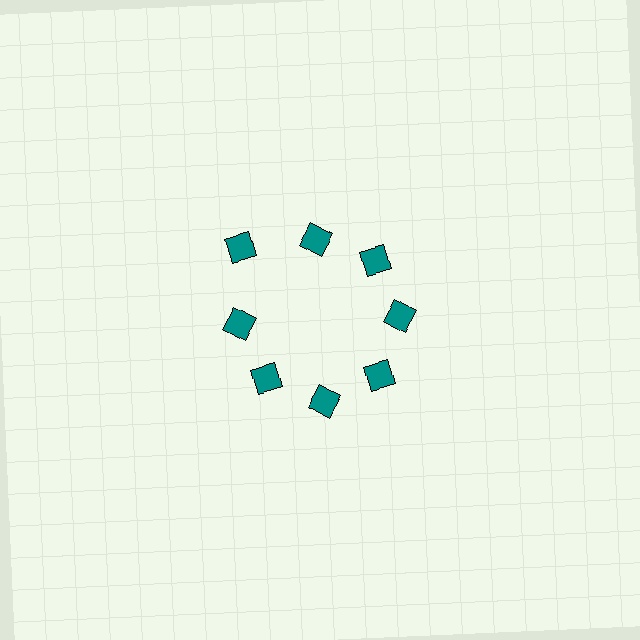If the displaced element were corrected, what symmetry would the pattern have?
It would have 8-fold rotational symmetry — the pattern would map onto itself every 45 degrees.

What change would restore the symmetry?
The symmetry would be restored by moving it inward, back onto the ring so that all 8 diamonds sit at equal angles and equal distance from the center.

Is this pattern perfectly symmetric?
No. The 8 teal diamonds are arranged in a ring, but one element near the 10 o'clock position is pushed outward from the center, breaking the 8-fold rotational symmetry.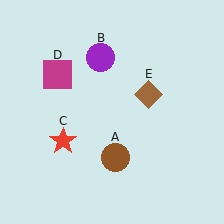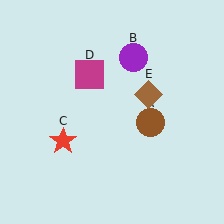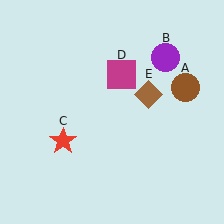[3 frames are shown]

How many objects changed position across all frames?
3 objects changed position: brown circle (object A), purple circle (object B), magenta square (object D).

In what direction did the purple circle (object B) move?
The purple circle (object B) moved right.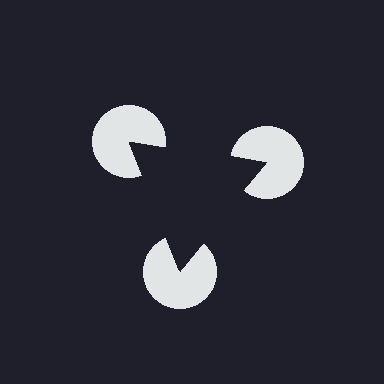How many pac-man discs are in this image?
There are 3 — one at each vertex of the illusory triangle.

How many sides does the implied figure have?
3 sides.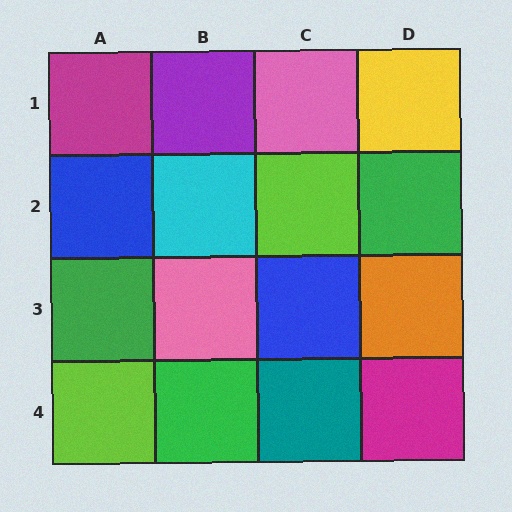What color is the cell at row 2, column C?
Lime.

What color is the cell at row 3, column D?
Orange.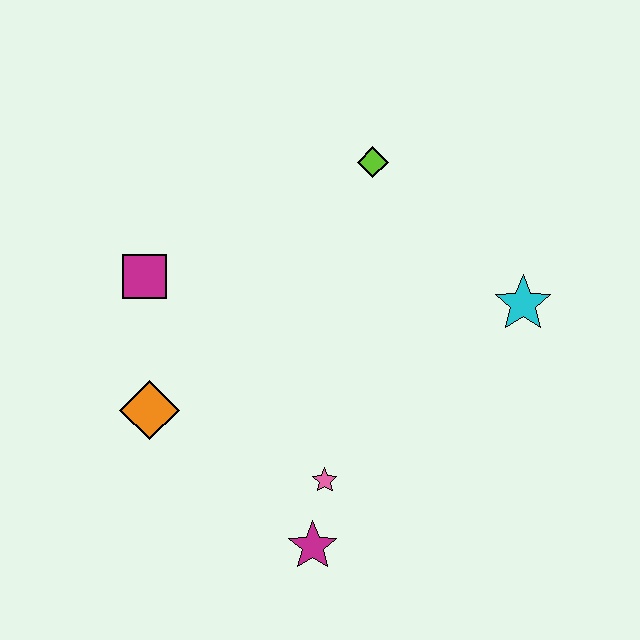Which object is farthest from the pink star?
The lime diamond is farthest from the pink star.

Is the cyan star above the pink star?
Yes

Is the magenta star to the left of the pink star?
Yes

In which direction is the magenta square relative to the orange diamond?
The magenta square is above the orange diamond.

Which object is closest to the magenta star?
The pink star is closest to the magenta star.